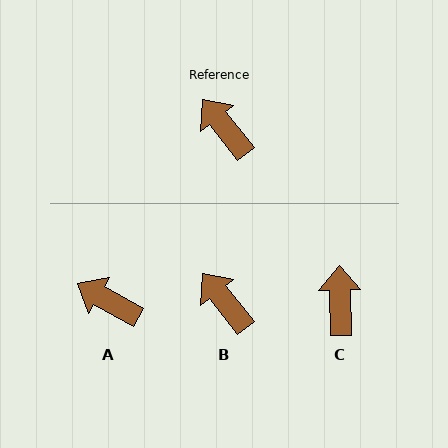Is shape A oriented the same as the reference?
No, it is off by about 22 degrees.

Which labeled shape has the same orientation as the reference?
B.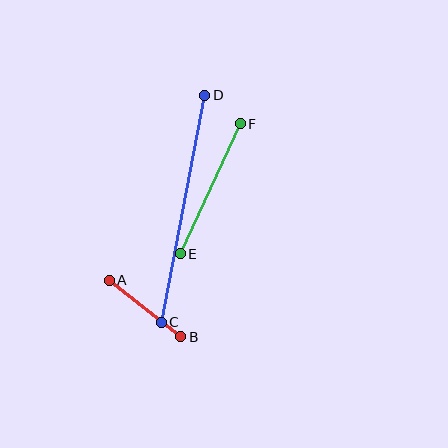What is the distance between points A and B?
The distance is approximately 91 pixels.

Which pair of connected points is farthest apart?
Points C and D are farthest apart.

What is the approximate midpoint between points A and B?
The midpoint is at approximately (145, 308) pixels.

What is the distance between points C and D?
The distance is approximately 231 pixels.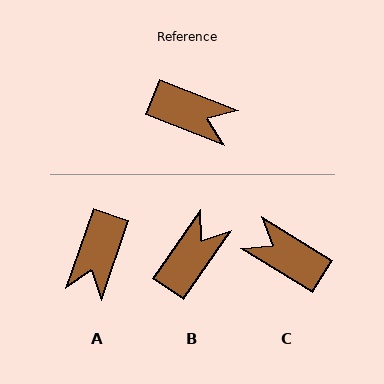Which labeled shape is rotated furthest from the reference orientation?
C, about 169 degrees away.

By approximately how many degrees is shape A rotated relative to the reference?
Approximately 87 degrees clockwise.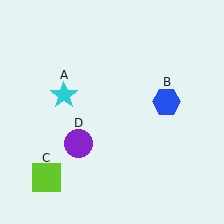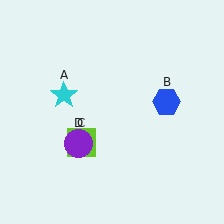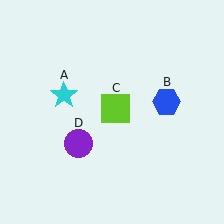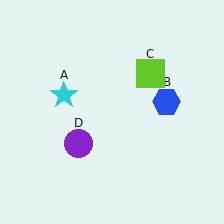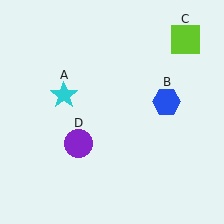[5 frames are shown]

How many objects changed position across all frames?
1 object changed position: lime square (object C).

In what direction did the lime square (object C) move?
The lime square (object C) moved up and to the right.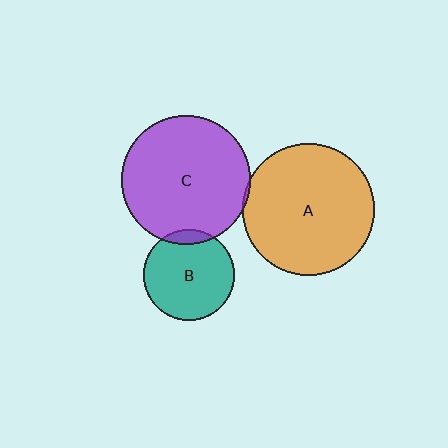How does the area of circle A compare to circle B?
Approximately 2.1 times.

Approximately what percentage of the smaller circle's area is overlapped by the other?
Approximately 5%.